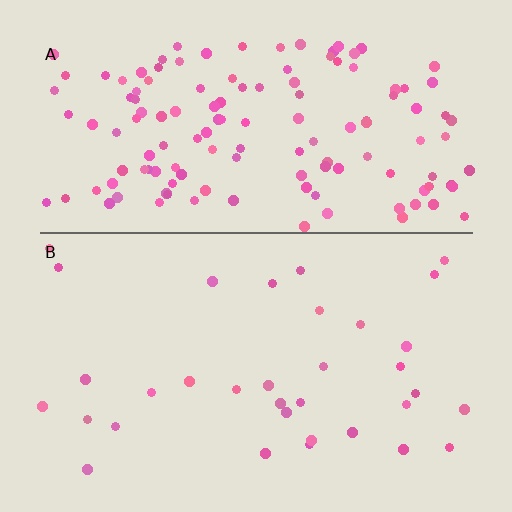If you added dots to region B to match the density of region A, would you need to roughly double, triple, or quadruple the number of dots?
Approximately quadruple.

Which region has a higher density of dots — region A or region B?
A (the top).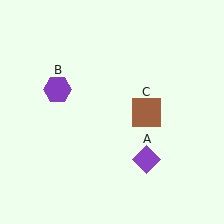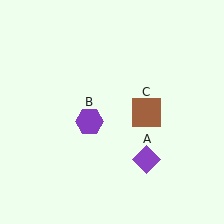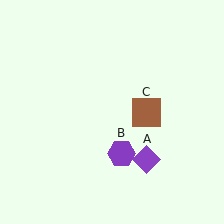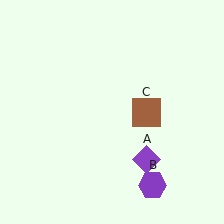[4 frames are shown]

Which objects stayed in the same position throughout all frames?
Purple diamond (object A) and brown square (object C) remained stationary.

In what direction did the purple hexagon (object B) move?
The purple hexagon (object B) moved down and to the right.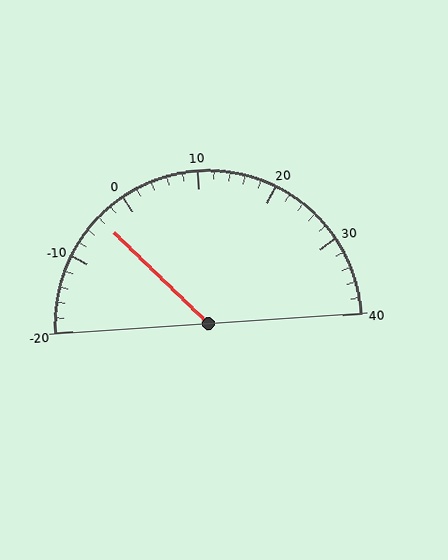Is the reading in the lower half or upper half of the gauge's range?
The reading is in the lower half of the range (-20 to 40).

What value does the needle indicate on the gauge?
The needle indicates approximately -4.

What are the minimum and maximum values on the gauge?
The gauge ranges from -20 to 40.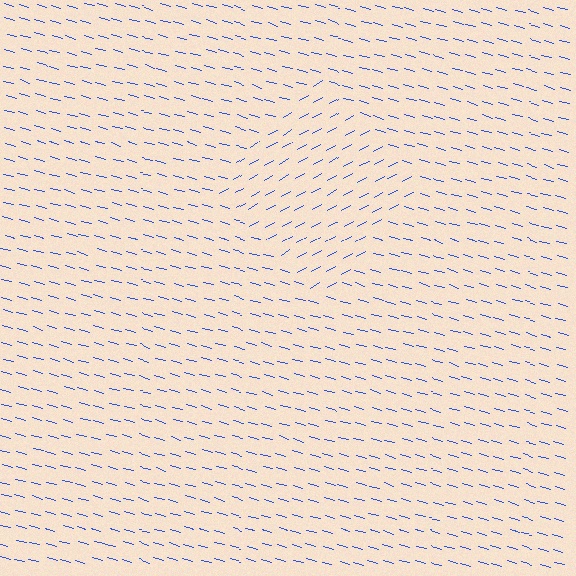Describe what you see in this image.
The image is filled with small blue line segments. A diamond region in the image has lines oriented differently from the surrounding lines, creating a visible texture boundary.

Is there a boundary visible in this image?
Yes, there is a texture boundary formed by a change in line orientation.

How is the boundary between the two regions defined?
The boundary is defined purely by a change in line orientation (approximately 45 degrees difference). All lines are the same color and thickness.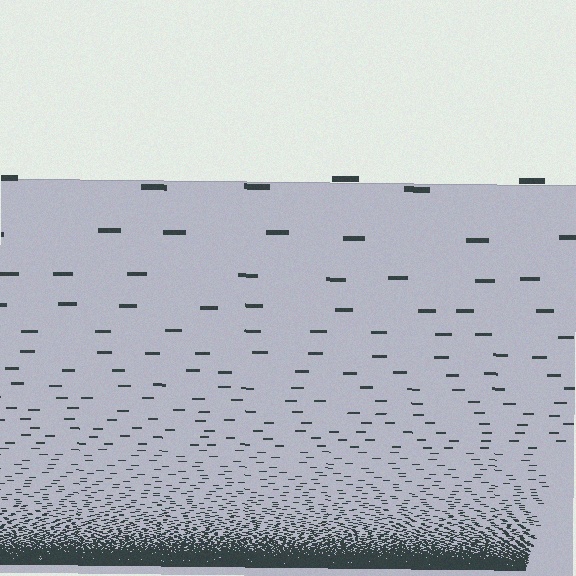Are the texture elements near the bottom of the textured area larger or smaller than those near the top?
Smaller. The gradient is inverted — elements near the bottom are smaller and denser.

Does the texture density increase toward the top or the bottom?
Density increases toward the bottom.